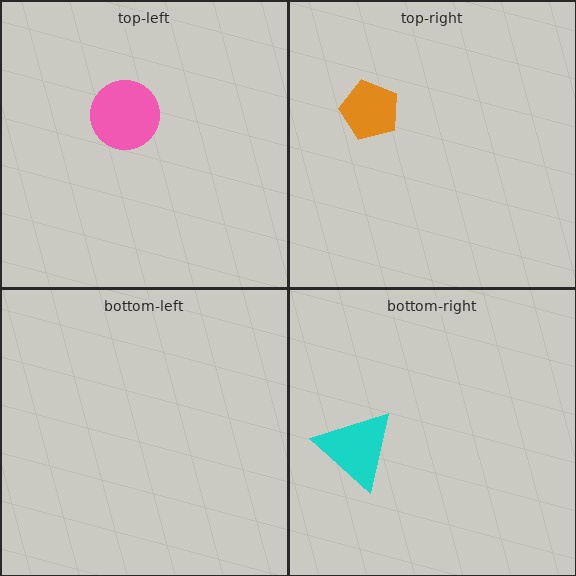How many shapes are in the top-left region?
1.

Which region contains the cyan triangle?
The bottom-right region.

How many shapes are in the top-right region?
1.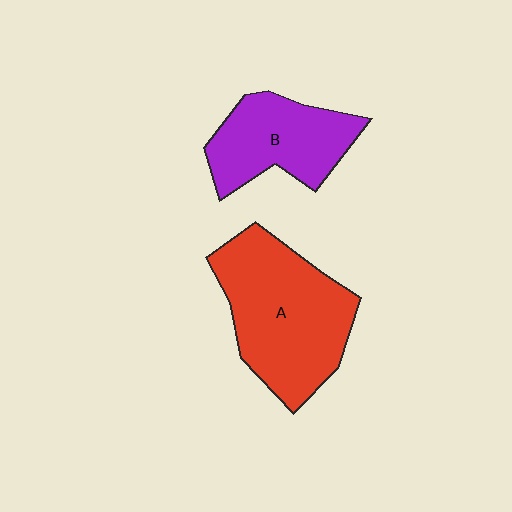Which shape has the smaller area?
Shape B (purple).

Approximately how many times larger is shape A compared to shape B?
Approximately 1.5 times.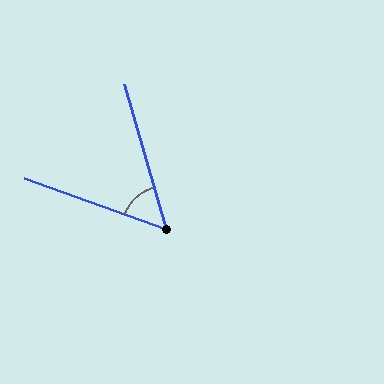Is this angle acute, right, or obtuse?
It is acute.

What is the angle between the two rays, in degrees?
Approximately 54 degrees.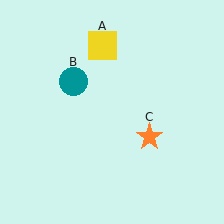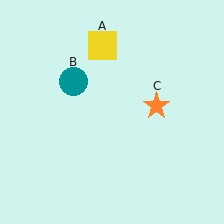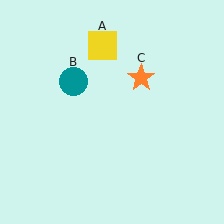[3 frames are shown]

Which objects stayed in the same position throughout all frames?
Yellow square (object A) and teal circle (object B) remained stationary.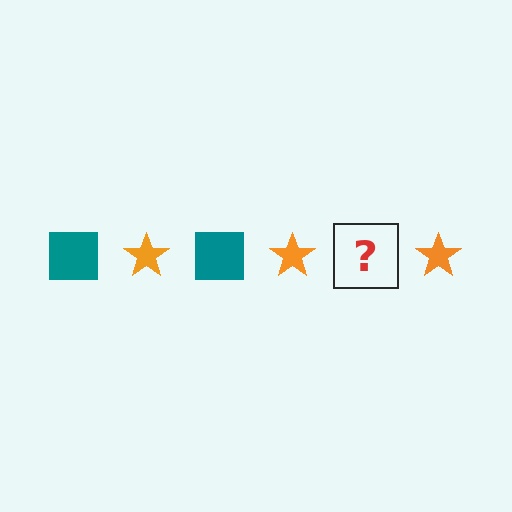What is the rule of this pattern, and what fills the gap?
The rule is that the pattern alternates between teal square and orange star. The gap should be filled with a teal square.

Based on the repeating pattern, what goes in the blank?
The blank should be a teal square.